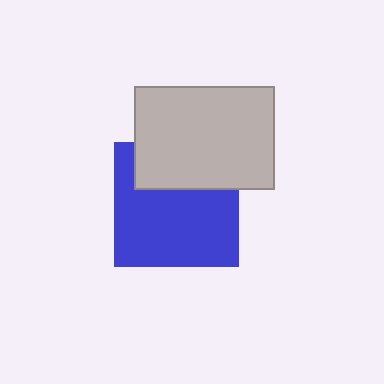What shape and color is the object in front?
The object in front is a light gray rectangle.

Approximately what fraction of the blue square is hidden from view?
Roughly 32% of the blue square is hidden behind the light gray rectangle.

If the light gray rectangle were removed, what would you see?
You would see the complete blue square.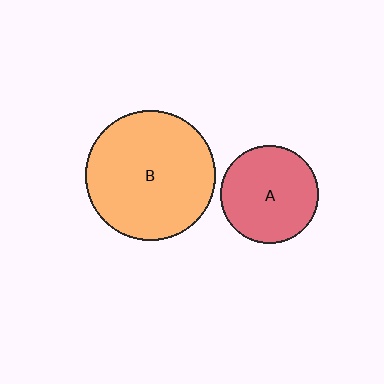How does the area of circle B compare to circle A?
Approximately 1.8 times.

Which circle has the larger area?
Circle B (orange).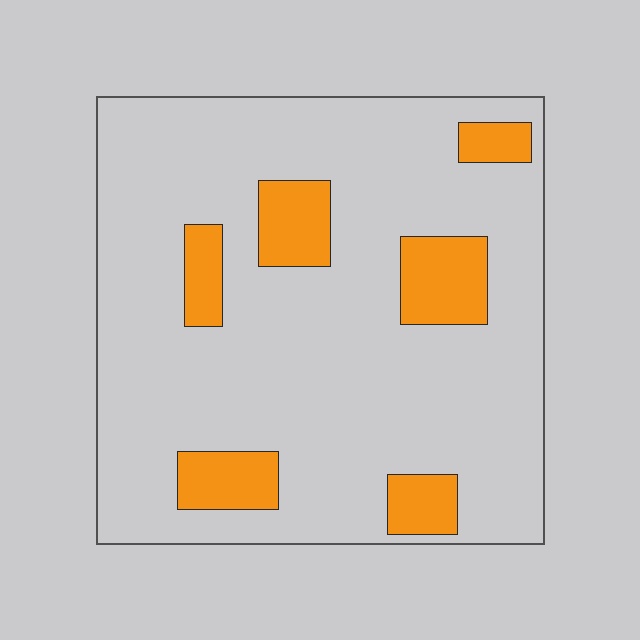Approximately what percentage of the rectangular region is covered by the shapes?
Approximately 15%.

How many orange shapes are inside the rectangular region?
6.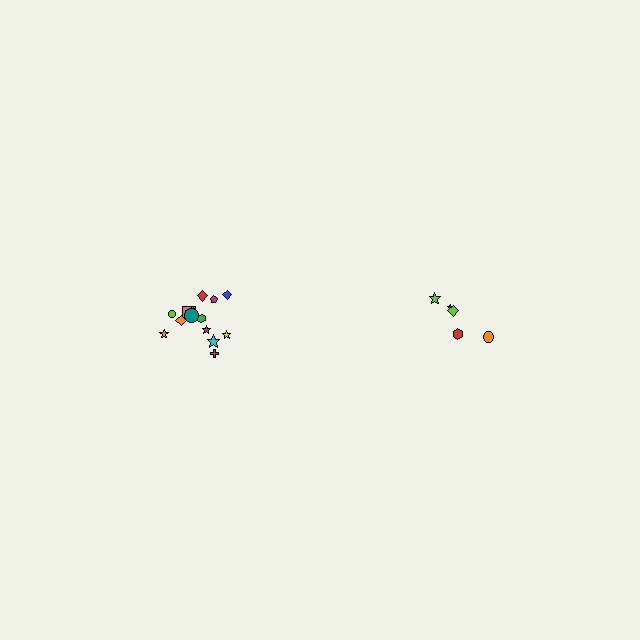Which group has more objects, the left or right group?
The left group.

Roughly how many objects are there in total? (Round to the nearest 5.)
Roughly 20 objects in total.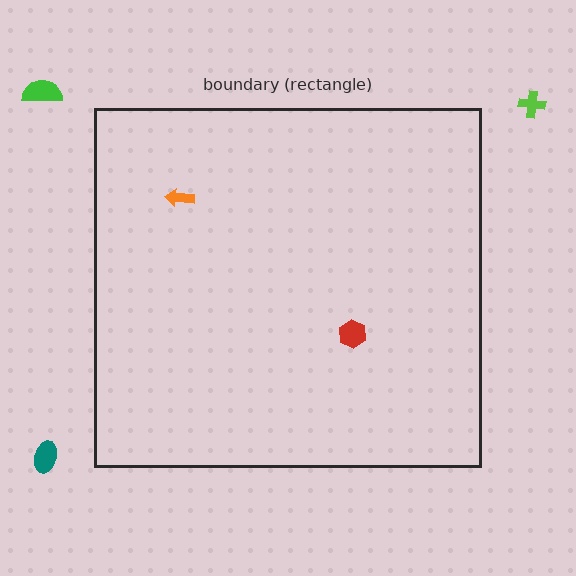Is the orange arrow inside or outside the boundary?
Inside.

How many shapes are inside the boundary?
2 inside, 3 outside.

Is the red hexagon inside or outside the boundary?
Inside.